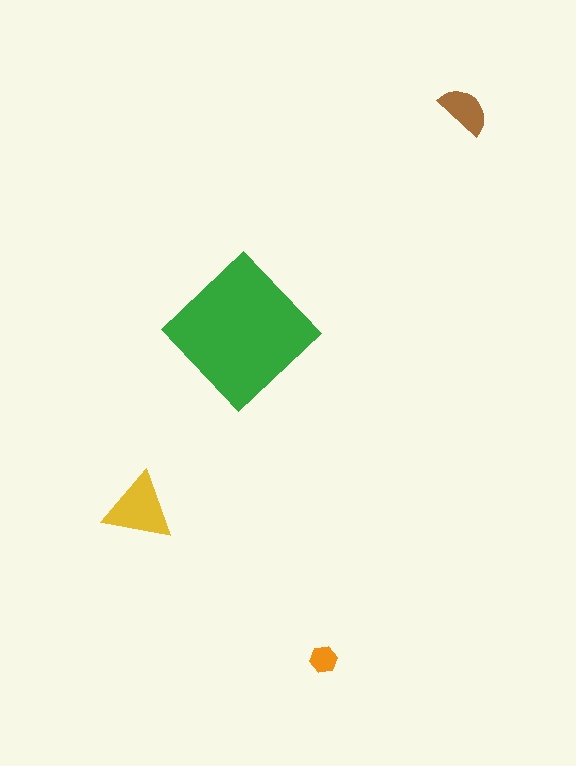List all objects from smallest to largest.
The orange hexagon, the brown semicircle, the yellow triangle, the green diamond.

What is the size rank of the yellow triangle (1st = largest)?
2nd.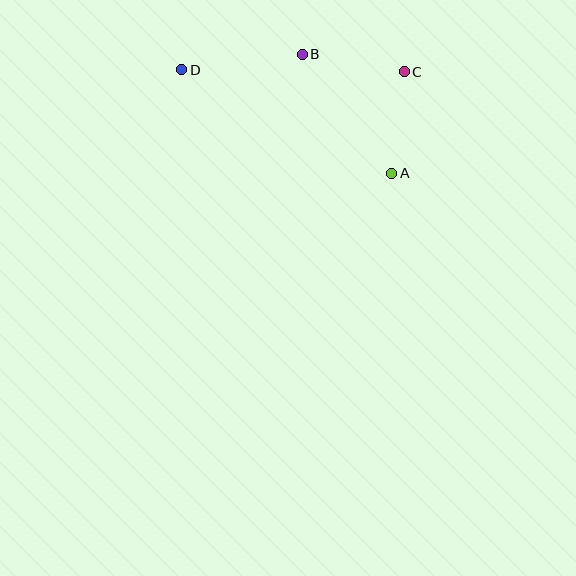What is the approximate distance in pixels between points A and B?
The distance between A and B is approximately 149 pixels.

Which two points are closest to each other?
Points A and C are closest to each other.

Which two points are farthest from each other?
Points A and D are farthest from each other.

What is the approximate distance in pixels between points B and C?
The distance between B and C is approximately 104 pixels.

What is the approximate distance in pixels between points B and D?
The distance between B and D is approximately 121 pixels.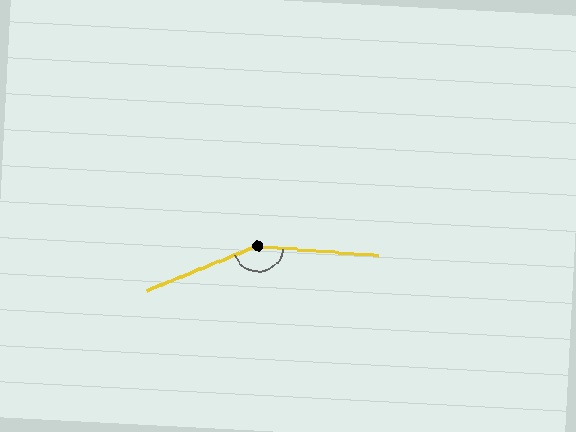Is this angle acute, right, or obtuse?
It is obtuse.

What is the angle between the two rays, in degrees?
Approximately 154 degrees.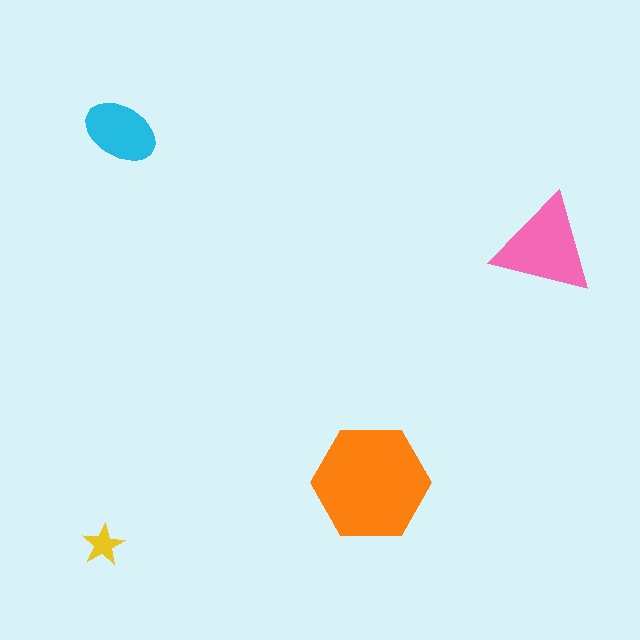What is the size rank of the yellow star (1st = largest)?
4th.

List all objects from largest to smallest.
The orange hexagon, the pink triangle, the cyan ellipse, the yellow star.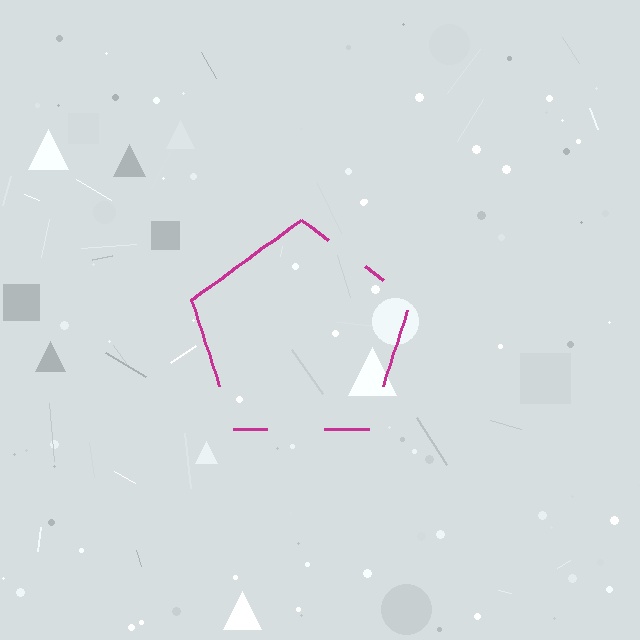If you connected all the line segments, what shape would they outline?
They would outline a pentagon.